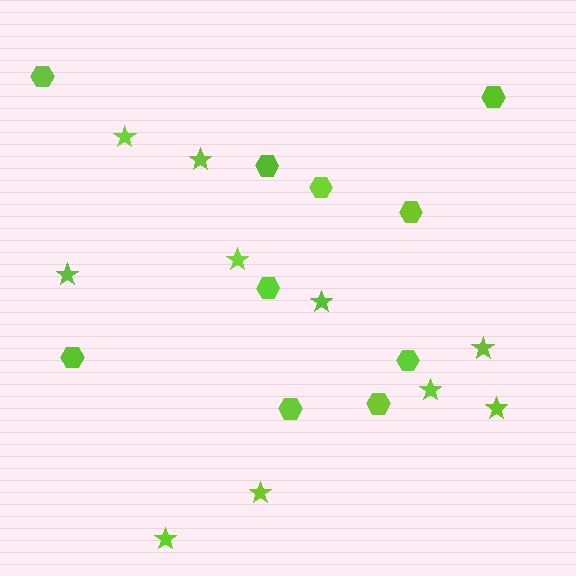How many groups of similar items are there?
There are 2 groups: one group of hexagons (10) and one group of stars (10).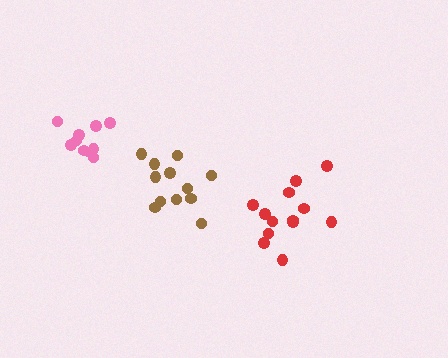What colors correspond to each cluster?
The clusters are colored: brown, pink, red.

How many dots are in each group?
Group 1: 12 dots, Group 2: 10 dots, Group 3: 13 dots (35 total).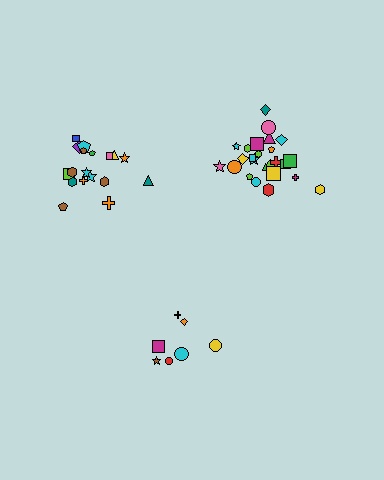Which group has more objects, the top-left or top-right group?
The top-right group.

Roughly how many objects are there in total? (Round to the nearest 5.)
Roughly 50 objects in total.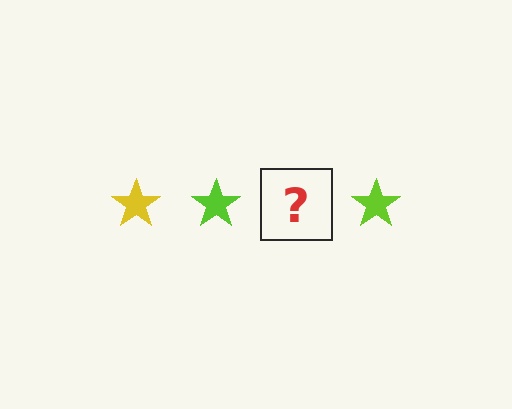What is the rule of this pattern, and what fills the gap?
The rule is that the pattern cycles through yellow, lime stars. The gap should be filled with a yellow star.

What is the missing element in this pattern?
The missing element is a yellow star.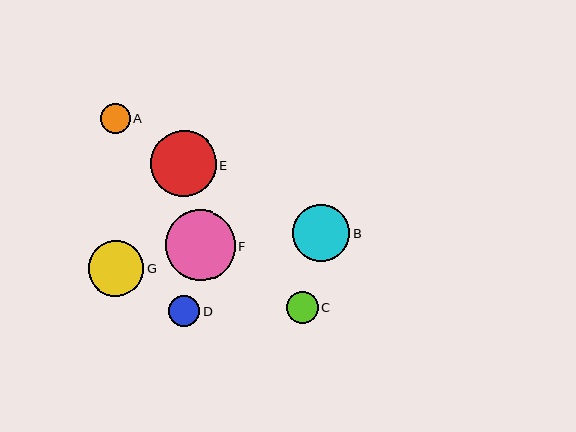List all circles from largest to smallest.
From largest to smallest: F, E, B, G, C, D, A.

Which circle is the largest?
Circle F is the largest with a size of approximately 70 pixels.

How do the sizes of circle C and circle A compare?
Circle C and circle A are approximately the same size.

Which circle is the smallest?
Circle A is the smallest with a size of approximately 30 pixels.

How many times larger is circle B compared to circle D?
Circle B is approximately 1.9 times the size of circle D.